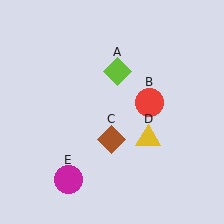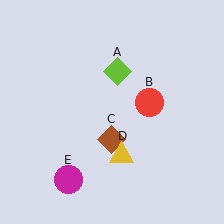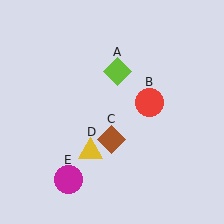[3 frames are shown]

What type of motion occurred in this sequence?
The yellow triangle (object D) rotated clockwise around the center of the scene.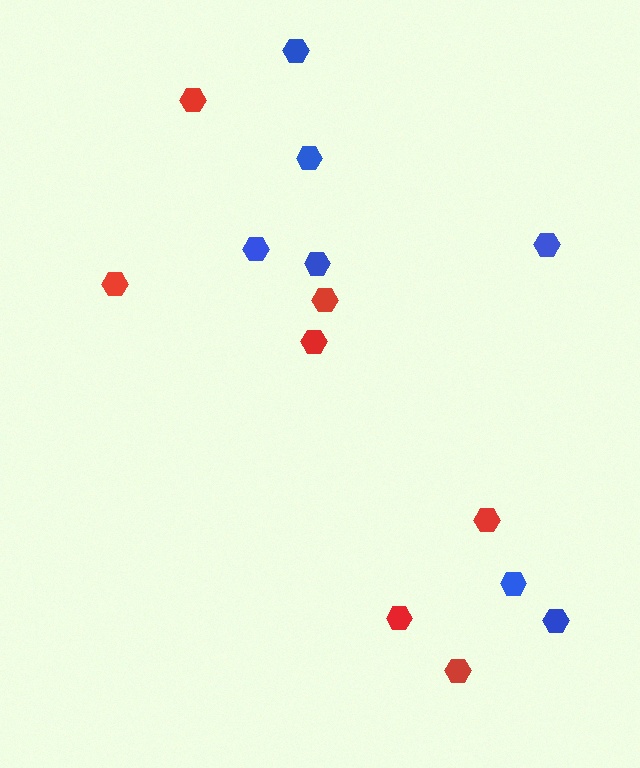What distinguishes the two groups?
There are 2 groups: one group of blue hexagons (7) and one group of red hexagons (7).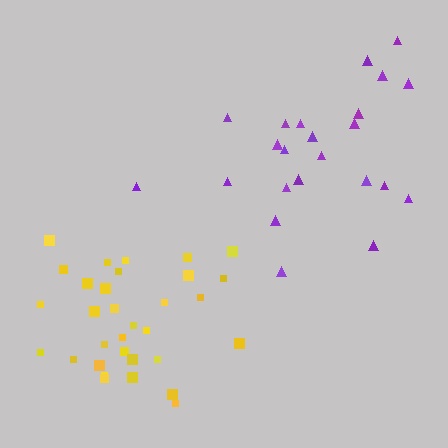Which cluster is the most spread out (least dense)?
Purple.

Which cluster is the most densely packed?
Yellow.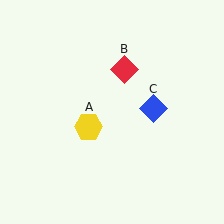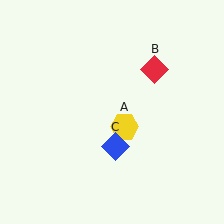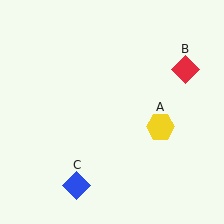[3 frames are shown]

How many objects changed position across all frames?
3 objects changed position: yellow hexagon (object A), red diamond (object B), blue diamond (object C).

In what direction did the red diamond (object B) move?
The red diamond (object B) moved right.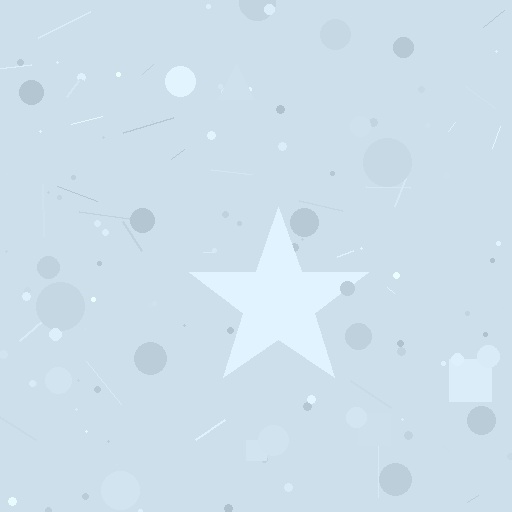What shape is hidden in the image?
A star is hidden in the image.